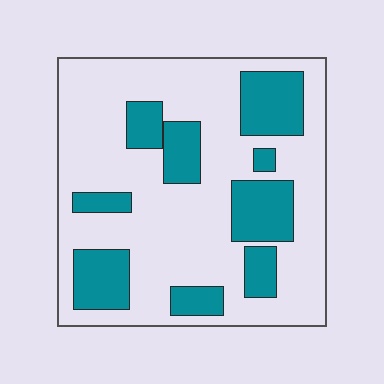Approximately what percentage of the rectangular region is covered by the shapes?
Approximately 30%.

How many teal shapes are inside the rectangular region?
9.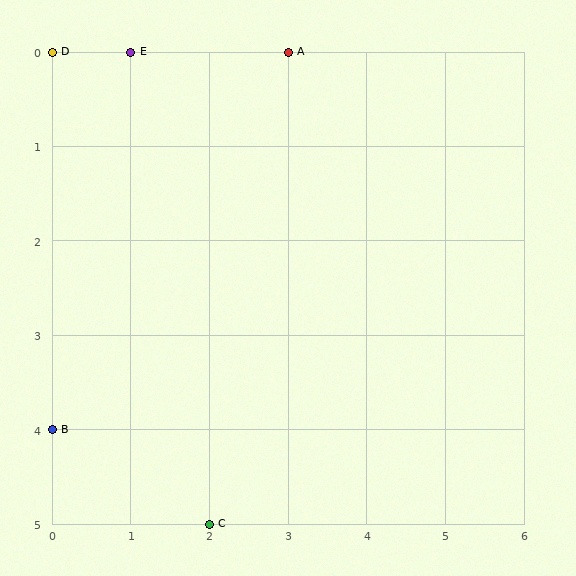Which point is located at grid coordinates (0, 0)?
Point D is at (0, 0).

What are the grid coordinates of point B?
Point B is at grid coordinates (0, 4).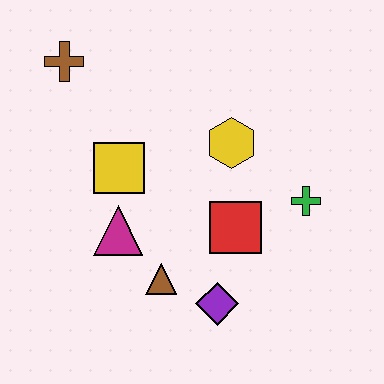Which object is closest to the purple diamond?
The brown triangle is closest to the purple diamond.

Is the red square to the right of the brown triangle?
Yes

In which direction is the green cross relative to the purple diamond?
The green cross is above the purple diamond.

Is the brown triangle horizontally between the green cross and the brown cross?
Yes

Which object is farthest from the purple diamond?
The brown cross is farthest from the purple diamond.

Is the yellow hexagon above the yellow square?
Yes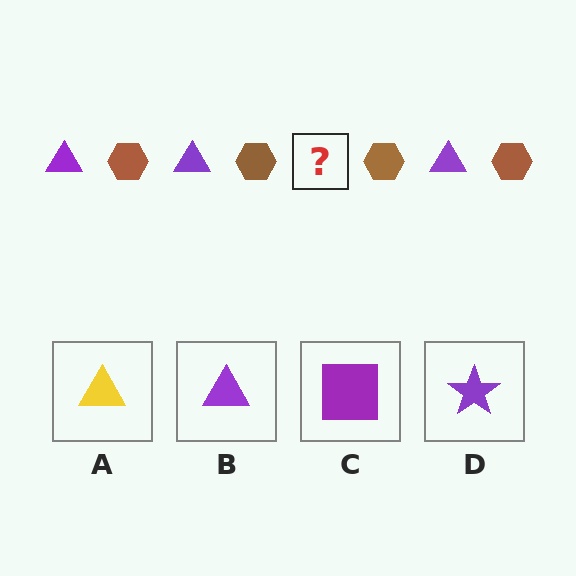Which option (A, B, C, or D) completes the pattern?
B.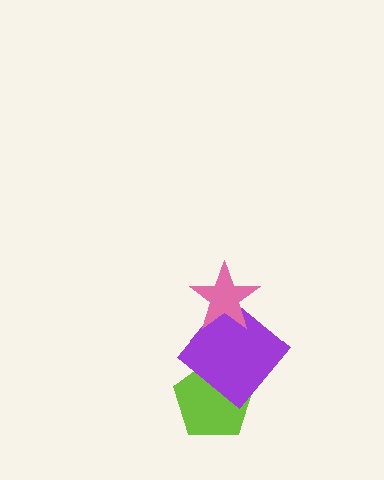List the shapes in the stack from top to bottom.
From top to bottom: the pink star, the purple diamond, the lime pentagon.